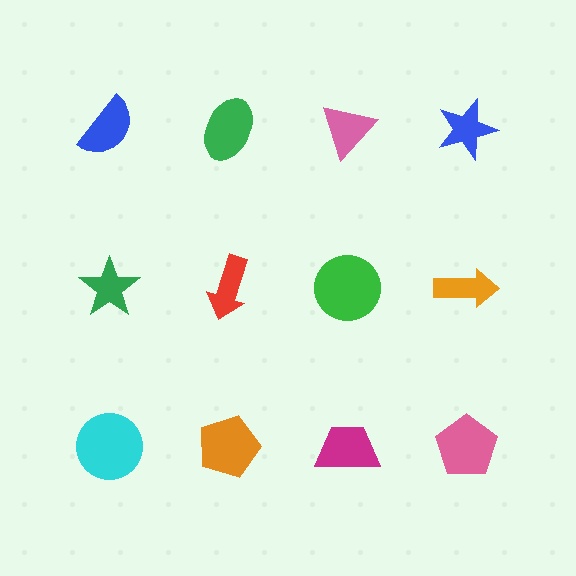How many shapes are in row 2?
4 shapes.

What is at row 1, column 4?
A blue star.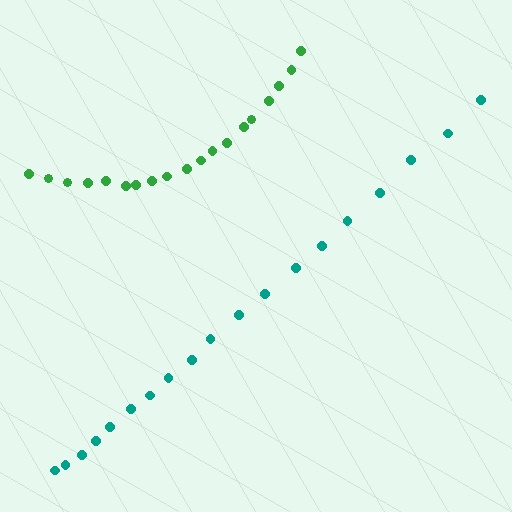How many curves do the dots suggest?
There are 2 distinct paths.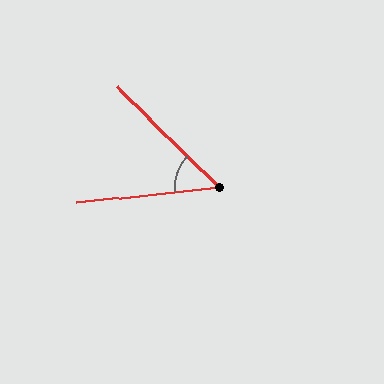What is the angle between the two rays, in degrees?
Approximately 50 degrees.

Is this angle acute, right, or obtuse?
It is acute.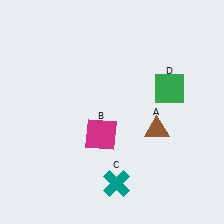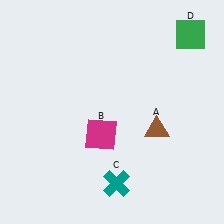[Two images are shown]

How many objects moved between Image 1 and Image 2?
1 object moved between the two images.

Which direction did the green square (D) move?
The green square (D) moved up.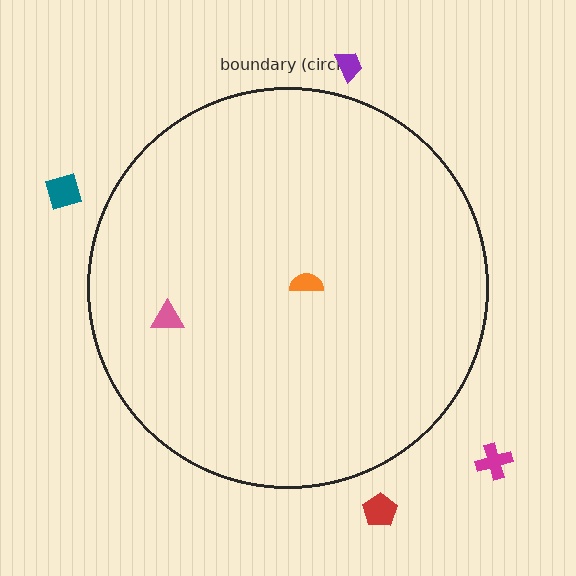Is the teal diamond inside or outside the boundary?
Outside.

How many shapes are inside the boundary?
2 inside, 4 outside.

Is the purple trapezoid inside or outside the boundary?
Outside.